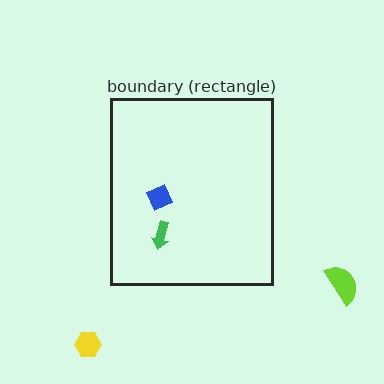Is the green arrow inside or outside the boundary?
Inside.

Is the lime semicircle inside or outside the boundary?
Outside.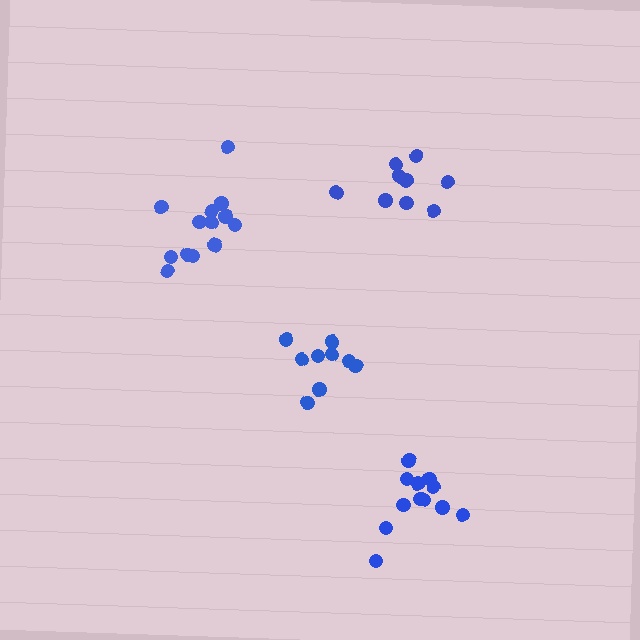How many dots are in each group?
Group 1: 9 dots, Group 2: 13 dots, Group 3: 12 dots, Group 4: 9 dots (43 total).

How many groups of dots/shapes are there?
There are 4 groups.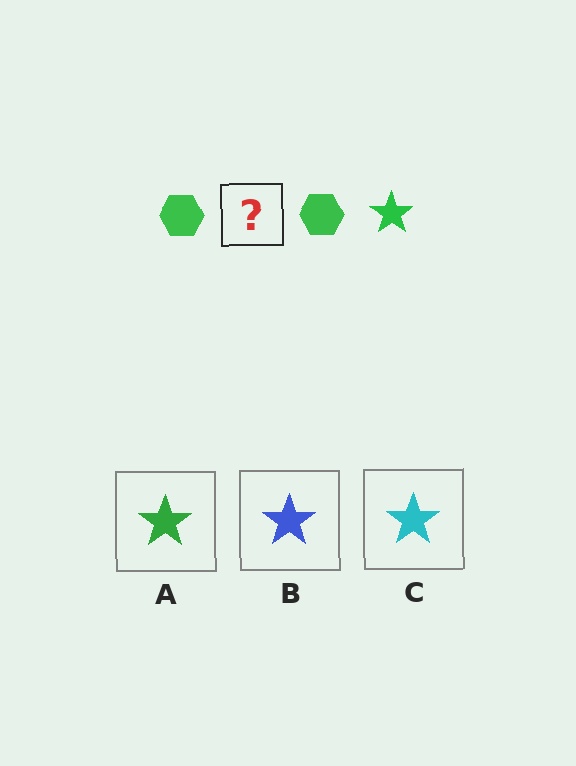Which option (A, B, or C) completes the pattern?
A.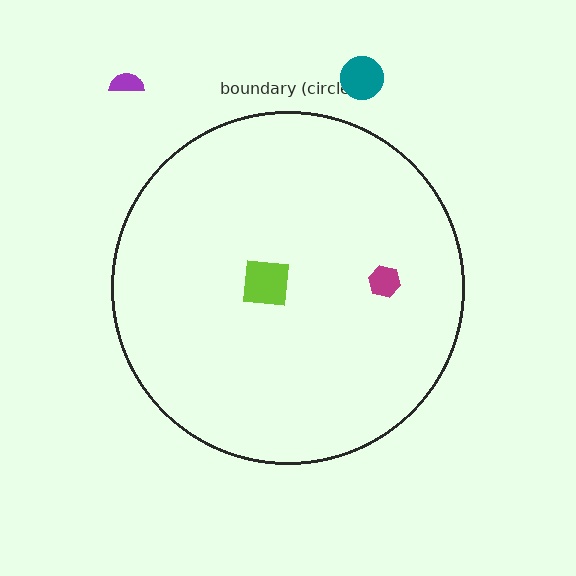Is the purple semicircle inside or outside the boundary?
Outside.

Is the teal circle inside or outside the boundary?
Outside.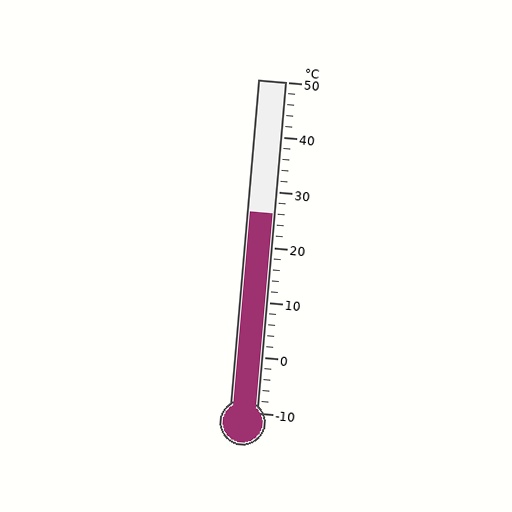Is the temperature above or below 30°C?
The temperature is below 30°C.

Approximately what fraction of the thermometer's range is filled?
The thermometer is filled to approximately 60% of its range.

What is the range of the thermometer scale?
The thermometer scale ranges from -10°C to 50°C.